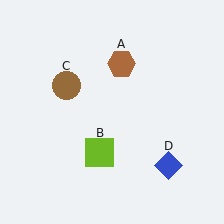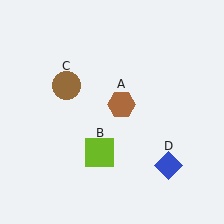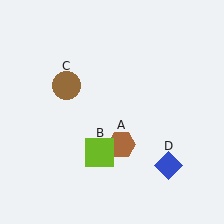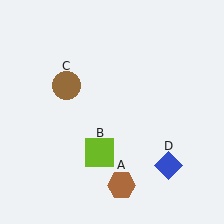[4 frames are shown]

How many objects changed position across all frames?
1 object changed position: brown hexagon (object A).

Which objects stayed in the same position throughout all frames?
Lime square (object B) and brown circle (object C) and blue diamond (object D) remained stationary.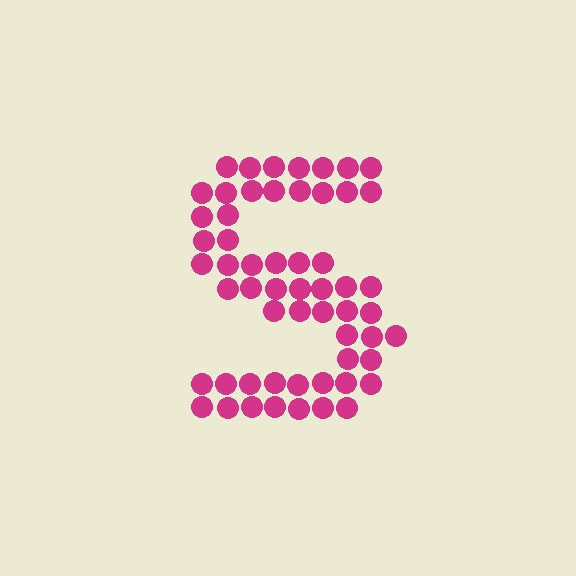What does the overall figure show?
The overall figure shows the letter S.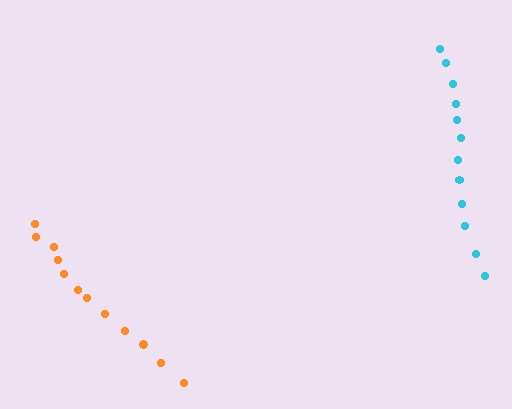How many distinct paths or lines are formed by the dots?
There are 2 distinct paths.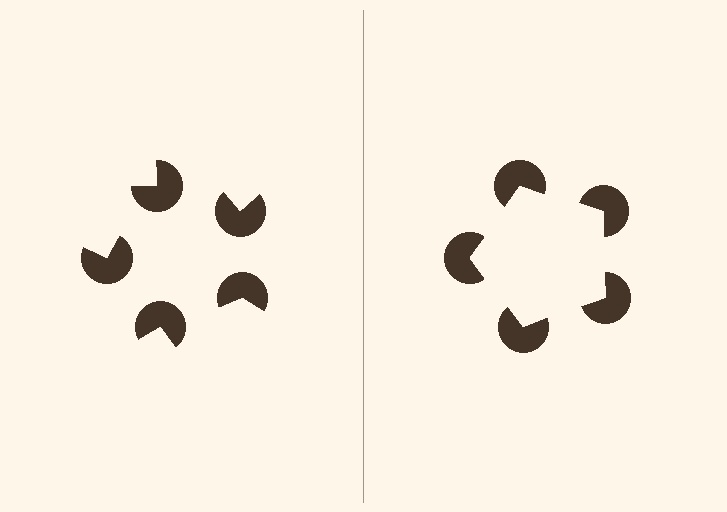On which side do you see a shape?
An illusory pentagon appears on the right side. On the left side the wedge cuts are rotated, so no coherent shape forms.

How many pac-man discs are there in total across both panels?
10 — 5 on each side.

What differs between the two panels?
The pac-man discs are positioned identically on both sides; only the wedge orientations differ. On the right they align to a pentagon; on the left they are misaligned.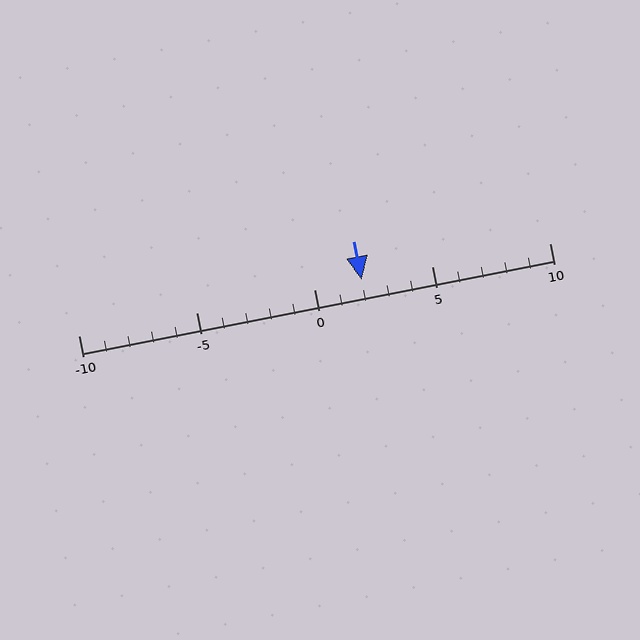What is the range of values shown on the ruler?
The ruler shows values from -10 to 10.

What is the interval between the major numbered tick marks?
The major tick marks are spaced 5 units apart.